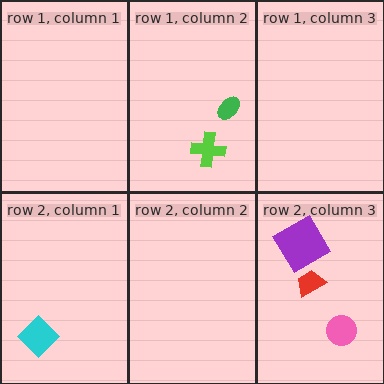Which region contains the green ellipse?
The row 1, column 2 region.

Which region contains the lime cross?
The row 1, column 2 region.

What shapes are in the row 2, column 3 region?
The red trapezoid, the purple diamond, the pink circle.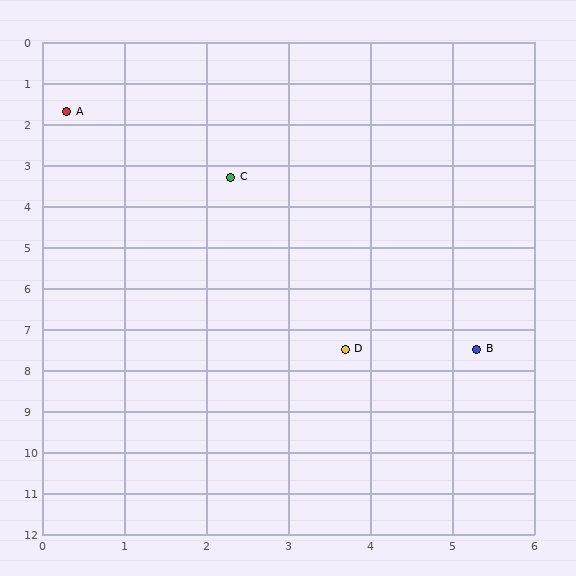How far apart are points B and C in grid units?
Points B and C are about 5.2 grid units apart.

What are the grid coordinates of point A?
Point A is at approximately (0.3, 1.7).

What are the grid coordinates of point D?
Point D is at approximately (3.7, 7.5).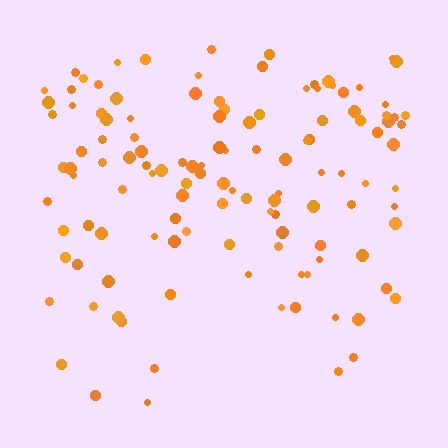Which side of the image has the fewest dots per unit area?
The bottom.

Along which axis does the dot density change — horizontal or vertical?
Vertical.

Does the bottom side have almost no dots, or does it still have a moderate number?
Still a moderate number, just noticeably fewer than the top.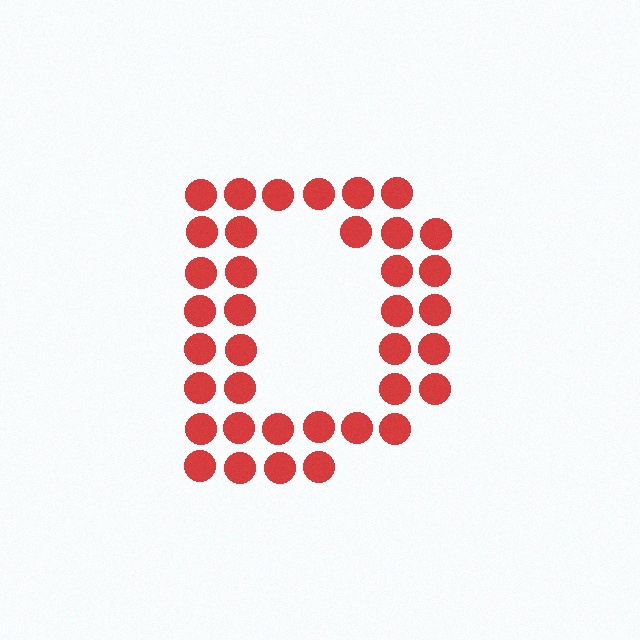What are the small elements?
The small elements are circles.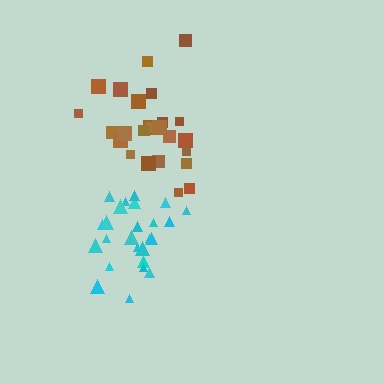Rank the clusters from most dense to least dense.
cyan, brown.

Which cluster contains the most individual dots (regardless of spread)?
Brown (27).